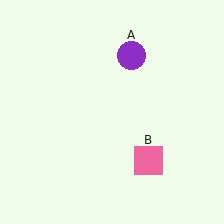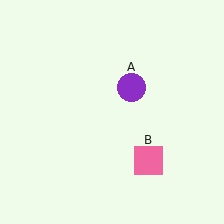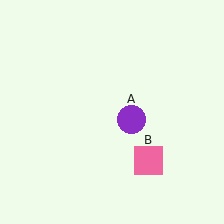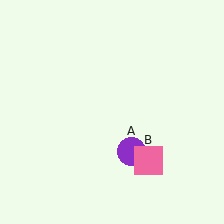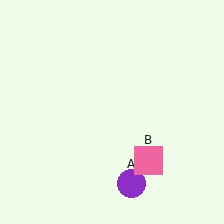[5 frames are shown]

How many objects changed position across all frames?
1 object changed position: purple circle (object A).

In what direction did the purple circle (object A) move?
The purple circle (object A) moved down.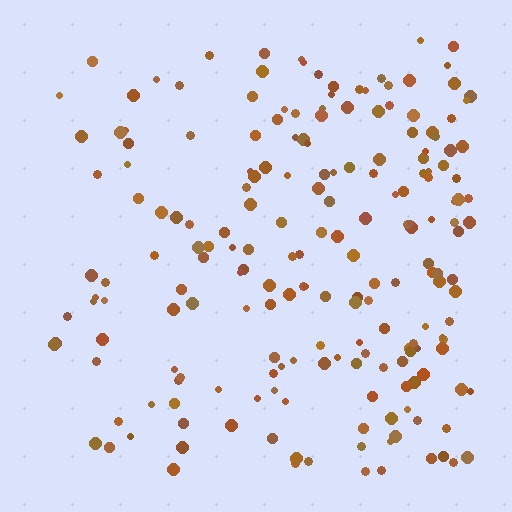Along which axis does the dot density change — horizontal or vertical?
Horizontal.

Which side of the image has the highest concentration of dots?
The right.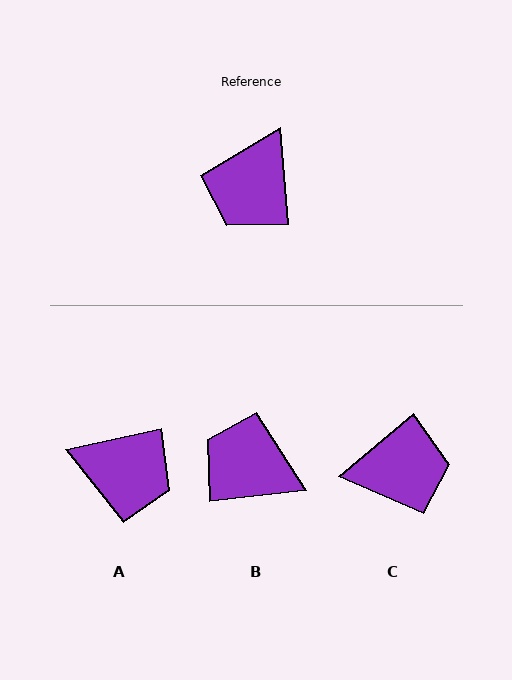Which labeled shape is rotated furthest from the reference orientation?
C, about 125 degrees away.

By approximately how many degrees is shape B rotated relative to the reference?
Approximately 88 degrees clockwise.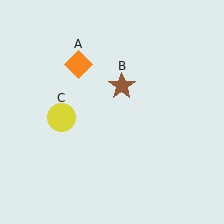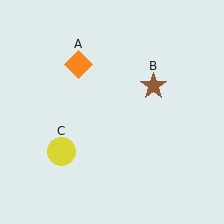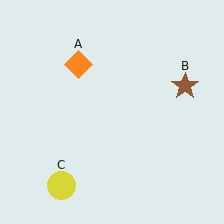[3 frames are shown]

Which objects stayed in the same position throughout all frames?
Orange diamond (object A) remained stationary.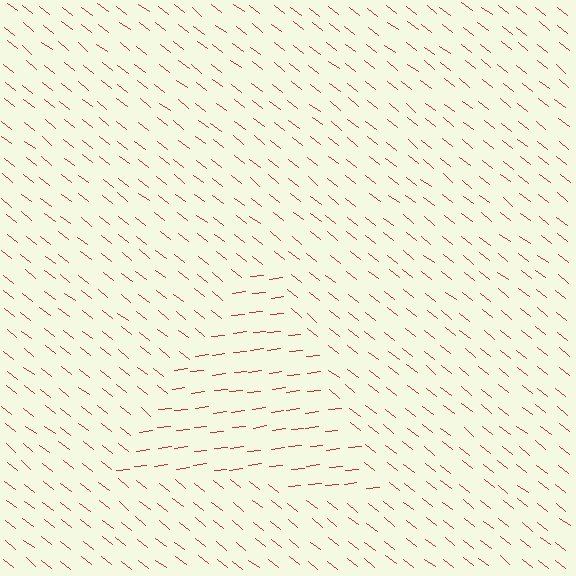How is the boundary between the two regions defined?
The boundary is defined purely by a change in line orientation (approximately 45 degrees difference). All lines are the same color and thickness.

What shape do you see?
I see a triangle.